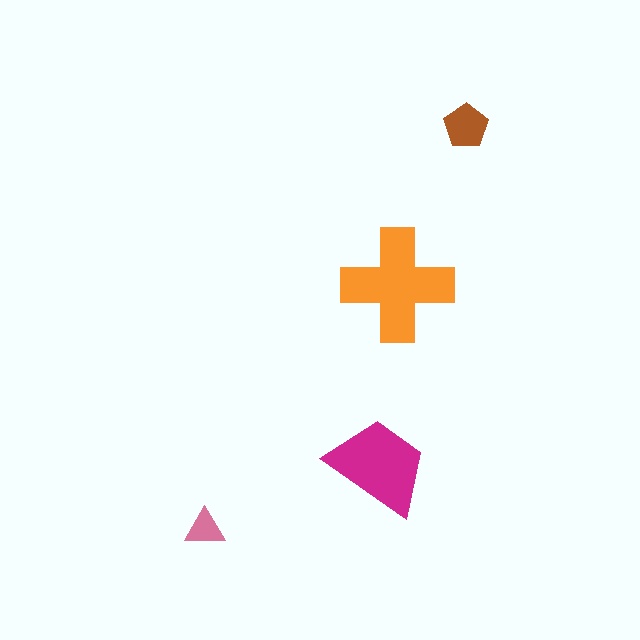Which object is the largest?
The orange cross.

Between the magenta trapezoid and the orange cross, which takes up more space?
The orange cross.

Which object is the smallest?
The pink triangle.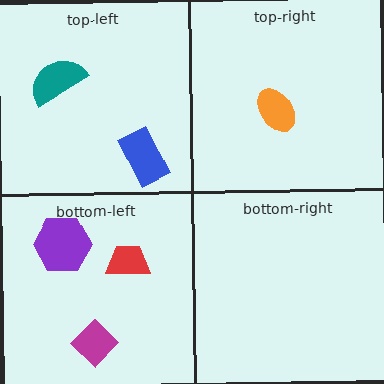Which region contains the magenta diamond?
The bottom-left region.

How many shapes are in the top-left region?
2.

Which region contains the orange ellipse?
The top-right region.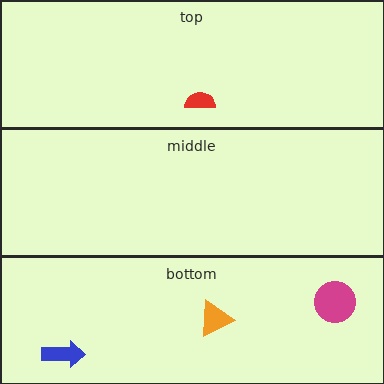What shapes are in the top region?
The red semicircle.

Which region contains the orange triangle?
The bottom region.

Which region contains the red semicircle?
The top region.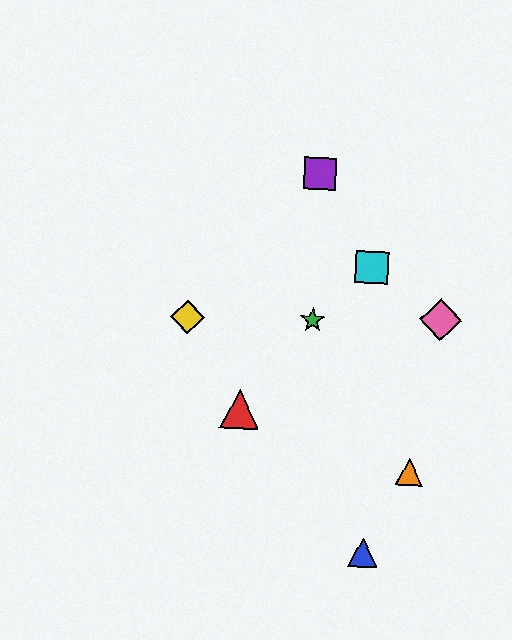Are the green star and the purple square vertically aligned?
Yes, both are at x≈312.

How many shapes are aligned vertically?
2 shapes (the green star, the purple square) are aligned vertically.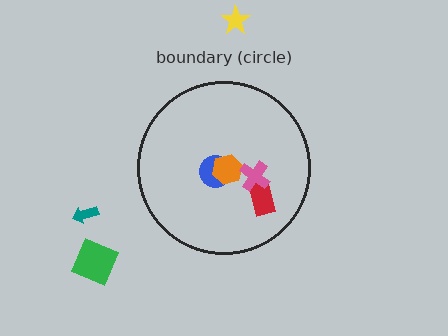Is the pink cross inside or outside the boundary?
Inside.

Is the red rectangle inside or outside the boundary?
Inside.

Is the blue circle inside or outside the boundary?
Inside.